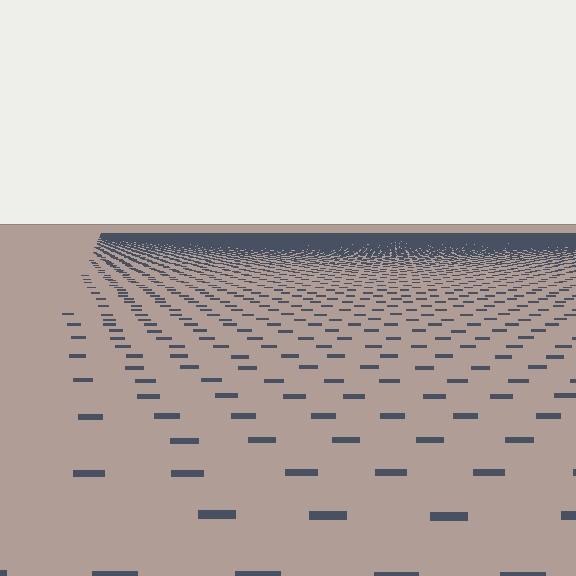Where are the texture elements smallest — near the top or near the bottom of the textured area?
Near the top.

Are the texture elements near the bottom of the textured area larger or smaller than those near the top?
Larger. Near the bottom, elements are closer to the viewer and appear at a bigger on-screen size.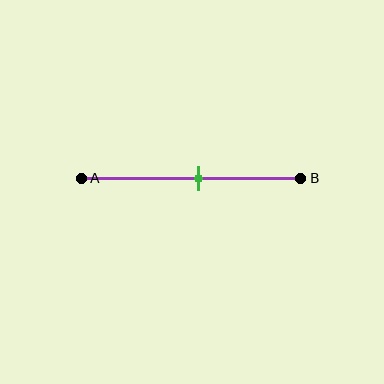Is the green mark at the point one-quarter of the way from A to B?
No, the mark is at about 55% from A, not at the 25% one-quarter point.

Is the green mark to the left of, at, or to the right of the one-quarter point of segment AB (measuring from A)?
The green mark is to the right of the one-quarter point of segment AB.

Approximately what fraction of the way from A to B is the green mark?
The green mark is approximately 55% of the way from A to B.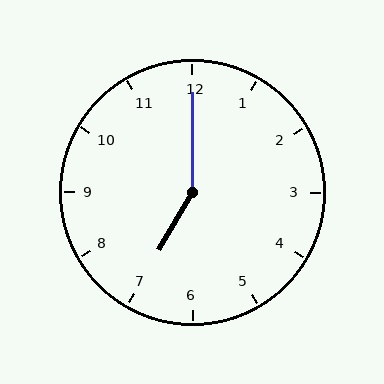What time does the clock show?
7:00.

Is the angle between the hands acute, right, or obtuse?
It is obtuse.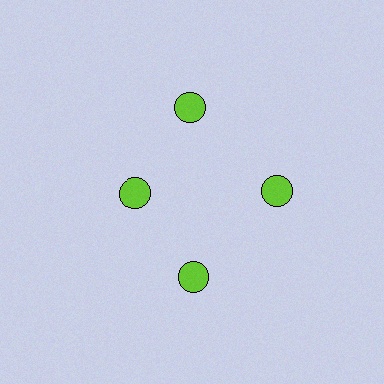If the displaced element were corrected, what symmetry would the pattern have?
It would have 4-fold rotational symmetry — the pattern would map onto itself every 90 degrees.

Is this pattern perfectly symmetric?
No. The 4 lime circles are arranged in a ring, but one element near the 9 o'clock position is pulled inward toward the center, breaking the 4-fold rotational symmetry.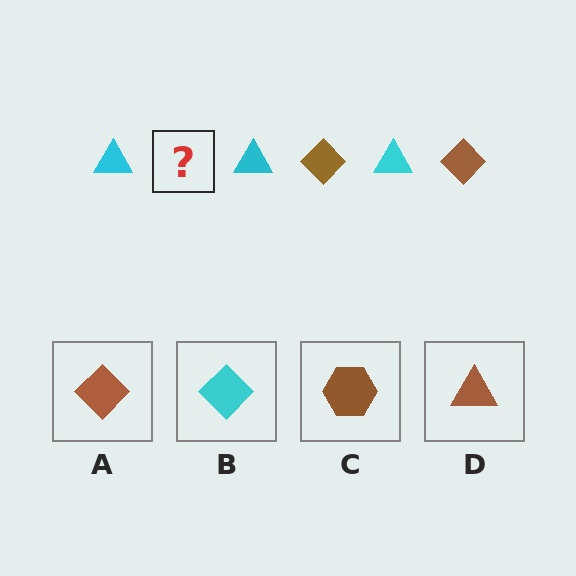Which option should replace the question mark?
Option A.